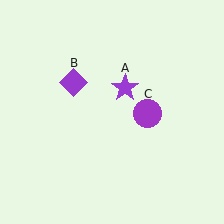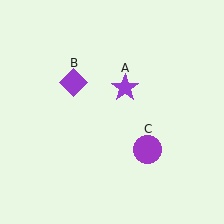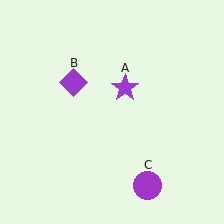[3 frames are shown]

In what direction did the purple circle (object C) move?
The purple circle (object C) moved down.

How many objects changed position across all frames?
1 object changed position: purple circle (object C).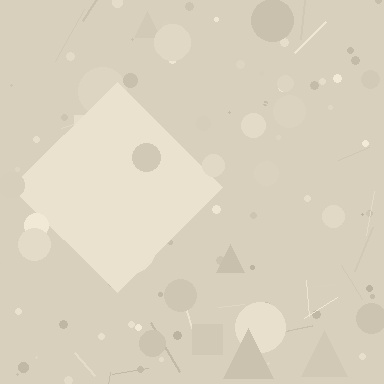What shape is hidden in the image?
A diamond is hidden in the image.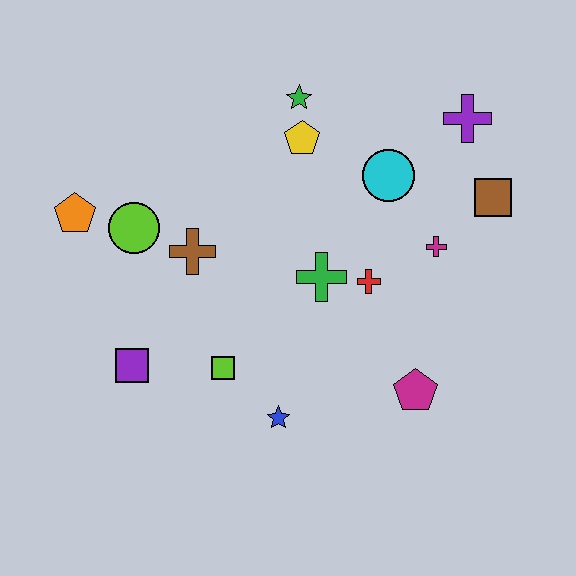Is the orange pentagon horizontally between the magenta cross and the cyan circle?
No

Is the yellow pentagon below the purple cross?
Yes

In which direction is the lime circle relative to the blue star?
The lime circle is above the blue star.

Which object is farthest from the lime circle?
The brown square is farthest from the lime circle.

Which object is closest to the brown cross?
The lime circle is closest to the brown cross.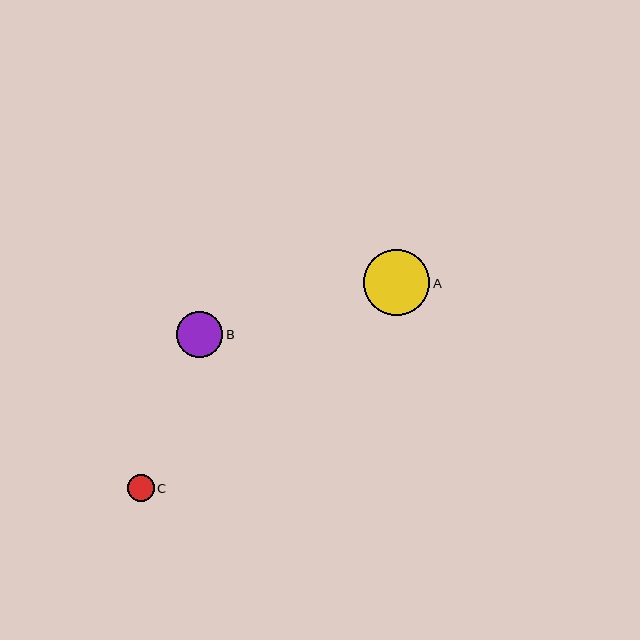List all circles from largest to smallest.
From largest to smallest: A, B, C.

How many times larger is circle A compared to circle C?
Circle A is approximately 2.5 times the size of circle C.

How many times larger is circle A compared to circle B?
Circle A is approximately 1.4 times the size of circle B.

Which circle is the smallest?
Circle C is the smallest with a size of approximately 27 pixels.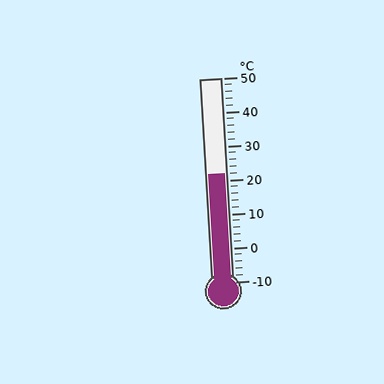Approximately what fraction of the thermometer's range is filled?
The thermometer is filled to approximately 55% of its range.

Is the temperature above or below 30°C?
The temperature is below 30°C.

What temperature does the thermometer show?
The thermometer shows approximately 22°C.